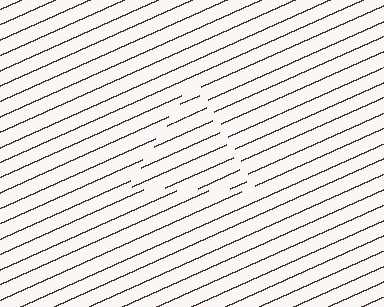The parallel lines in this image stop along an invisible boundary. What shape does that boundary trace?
An illusory triangle. The interior of the shape contains the same grating, shifted by half a period — the contour is defined by the phase discontinuity where line-ends from the inner and outer gratings abut.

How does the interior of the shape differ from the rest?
The interior of the shape contains the same grating, shifted by half a period — the contour is defined by the phase discontinuity where line-ends from the inner and outer gratings abut.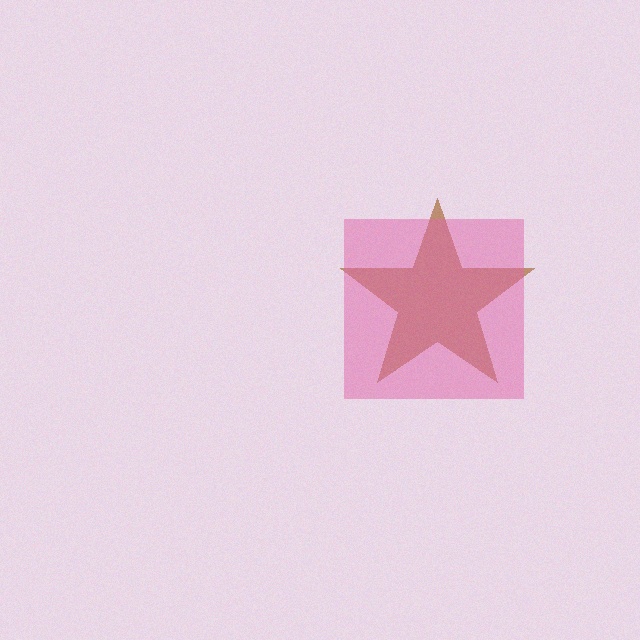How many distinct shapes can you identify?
There are 2 distinct shapes: a brown star, a pink square.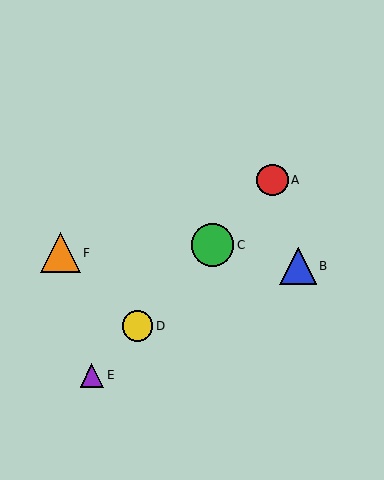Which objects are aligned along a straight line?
Objects A, C, D, E are aligned along a straight line.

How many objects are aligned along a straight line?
4 objects (A, C, D, E) are aligned along a straight line.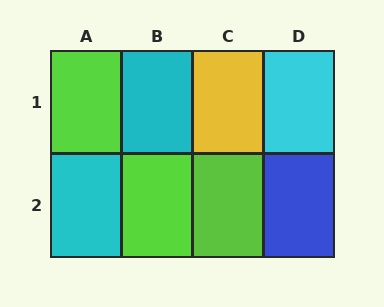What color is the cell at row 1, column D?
Cyan.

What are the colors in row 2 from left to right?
Cyan, lime, lime, blue.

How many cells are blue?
1 cell is blue.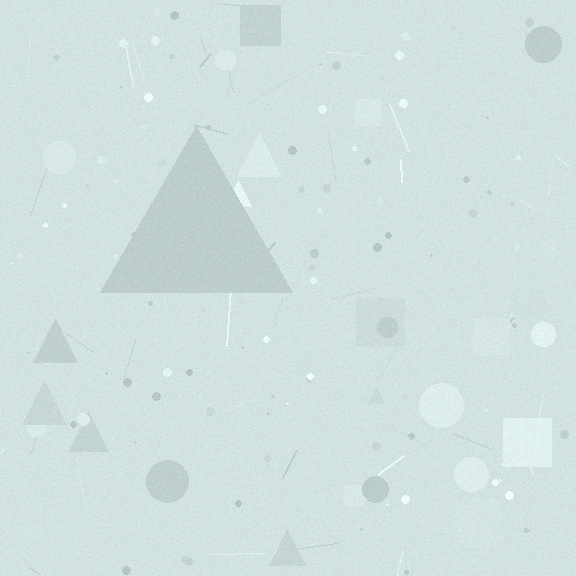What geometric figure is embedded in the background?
A triangle is embedded in the background.